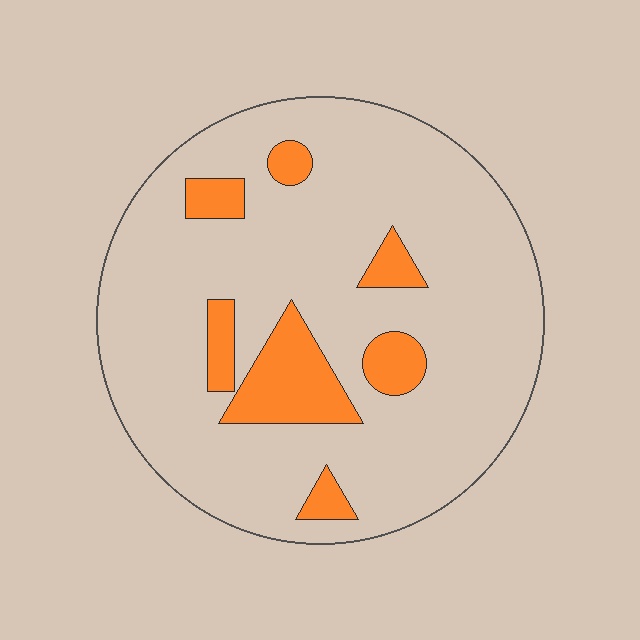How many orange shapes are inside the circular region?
7.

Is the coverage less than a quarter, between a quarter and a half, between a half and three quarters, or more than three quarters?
Less than a quarter.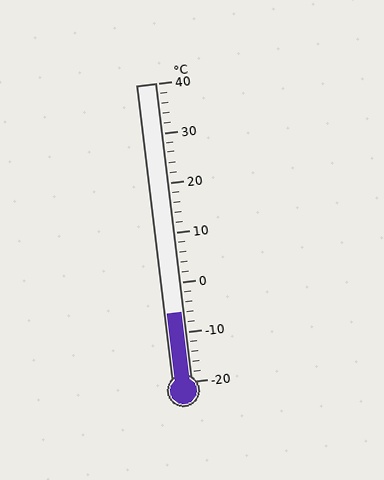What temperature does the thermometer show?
The thermometer shows approximately -6°C.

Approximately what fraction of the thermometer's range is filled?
The thermometer is filled to approximately 25% of its range.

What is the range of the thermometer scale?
The thermometer scale ranges from -20°C to 40°C.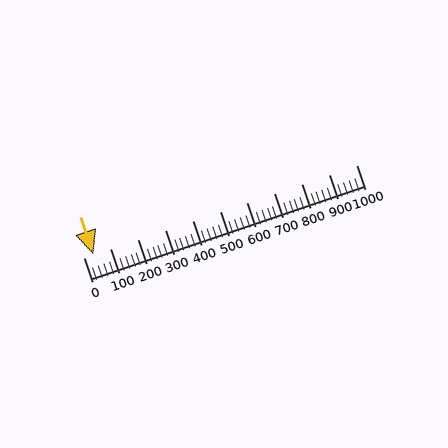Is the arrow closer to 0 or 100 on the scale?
The arrow is closer to 0.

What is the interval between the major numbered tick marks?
The major tick marks are spaced 100 units apart.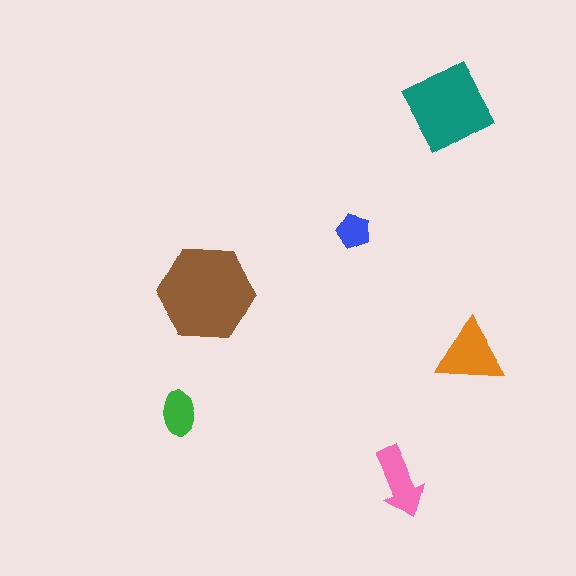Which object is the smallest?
The blue pentagon.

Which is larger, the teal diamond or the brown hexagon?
The brown hexagon.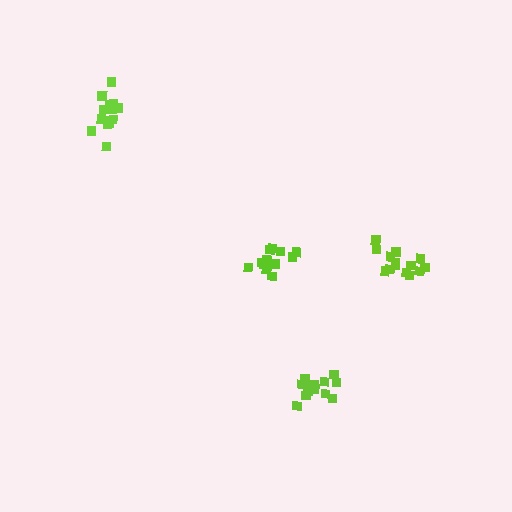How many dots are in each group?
Group 1: 14 dots, Group 2: 14 dots, Group 3: 12 dots, Group 4: 14 dots (54 total).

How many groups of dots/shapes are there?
There are 4 groups.